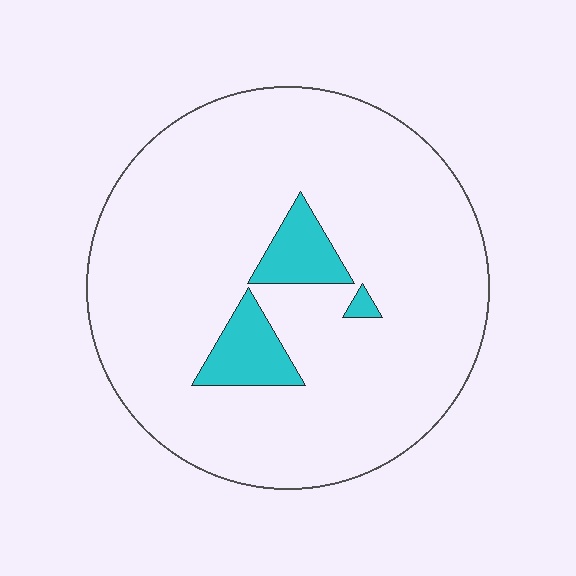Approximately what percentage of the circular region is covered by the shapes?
Approximately 10%.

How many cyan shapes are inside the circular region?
3.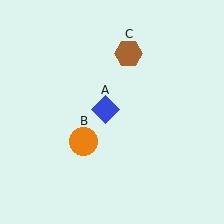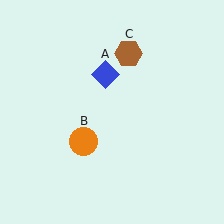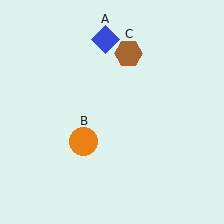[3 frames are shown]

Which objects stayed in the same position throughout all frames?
Orange circle (object B) and brown hexagon (object C) remained stationary.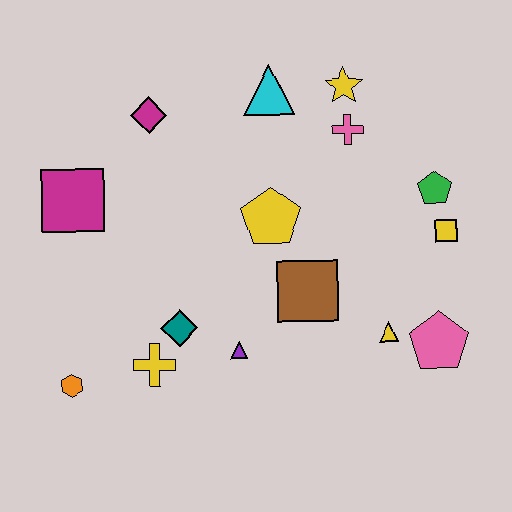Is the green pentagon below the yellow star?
Yes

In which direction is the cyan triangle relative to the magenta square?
The cyan triangle is to the right of the magenta square.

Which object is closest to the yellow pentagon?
The brown square is closest to the yellow pentagon.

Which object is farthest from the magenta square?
The pink pentagon is farthest from the magenta square.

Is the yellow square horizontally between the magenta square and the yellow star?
No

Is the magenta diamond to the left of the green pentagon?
Yes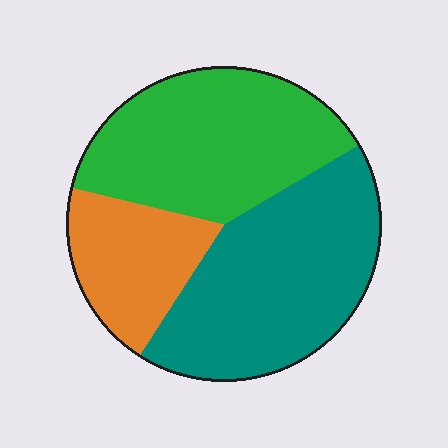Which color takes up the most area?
Teal, at roughly 40%.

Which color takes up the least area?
Orange, at roughly 20%.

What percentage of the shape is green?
Green takes up between a third and a half of the shape.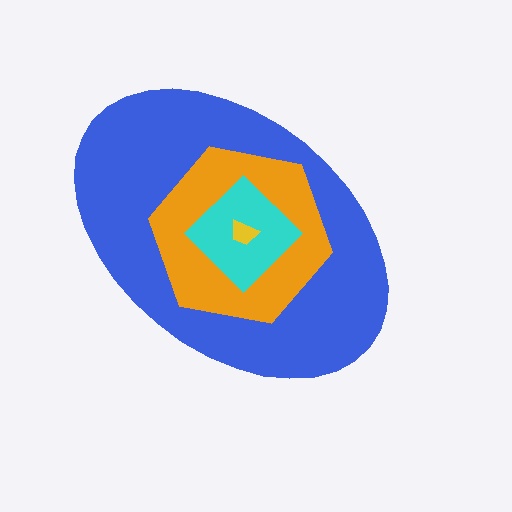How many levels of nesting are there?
4.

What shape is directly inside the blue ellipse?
The orange hexagon.